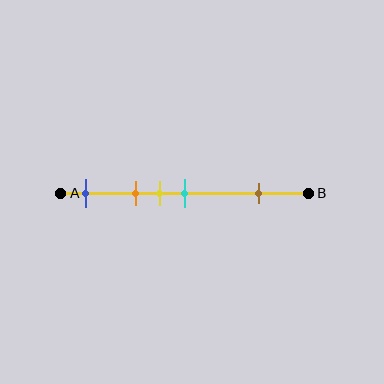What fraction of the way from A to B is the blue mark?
The blue mark is approximately 10% (0.1) of the way from A to B.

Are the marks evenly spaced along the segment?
No, the marks are not evenly spaced.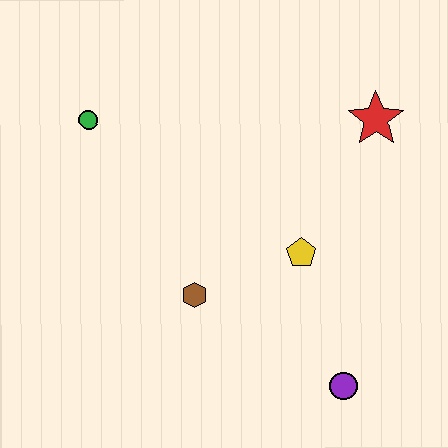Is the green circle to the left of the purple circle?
Yes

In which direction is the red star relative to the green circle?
The red star is to the right of the green circle.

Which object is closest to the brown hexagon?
The yellow pentagon is closest to the brown hexagon.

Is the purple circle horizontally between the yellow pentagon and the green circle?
No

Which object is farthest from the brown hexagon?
The red star is farthest from the brown hexagon.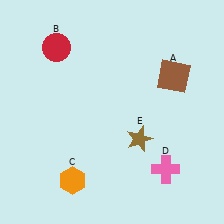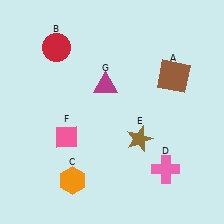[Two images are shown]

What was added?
A pink diamond (F), a magenta triangle (G) were added in Image 2.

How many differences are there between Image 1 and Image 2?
There are 2 differences between the two images.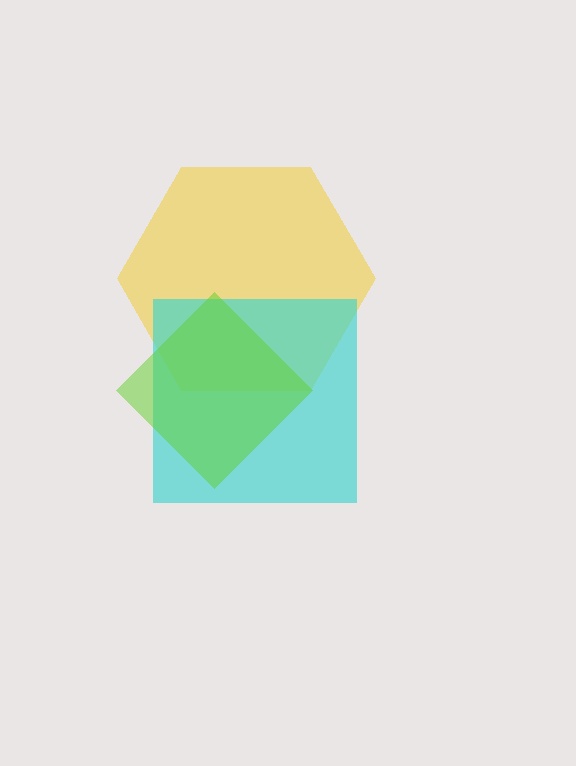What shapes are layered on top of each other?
The layered shapes are: a yellow hexagon, a cyan square, a lime diamond.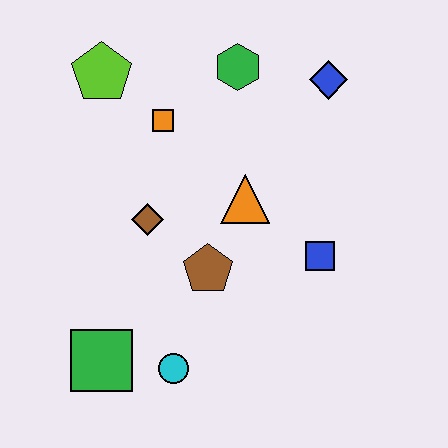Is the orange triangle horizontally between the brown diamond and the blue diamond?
Yes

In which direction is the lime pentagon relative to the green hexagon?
The lime pentagon is to the left of the green hexagon.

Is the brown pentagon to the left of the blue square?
Yes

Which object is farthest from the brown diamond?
The blue diamond is farthest from the brown diamond.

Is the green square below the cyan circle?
No